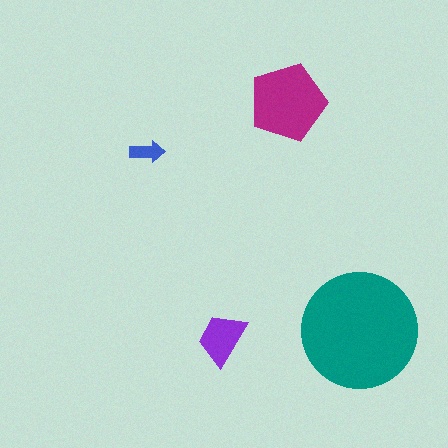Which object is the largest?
The teal circle.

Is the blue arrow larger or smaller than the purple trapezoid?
Smaller.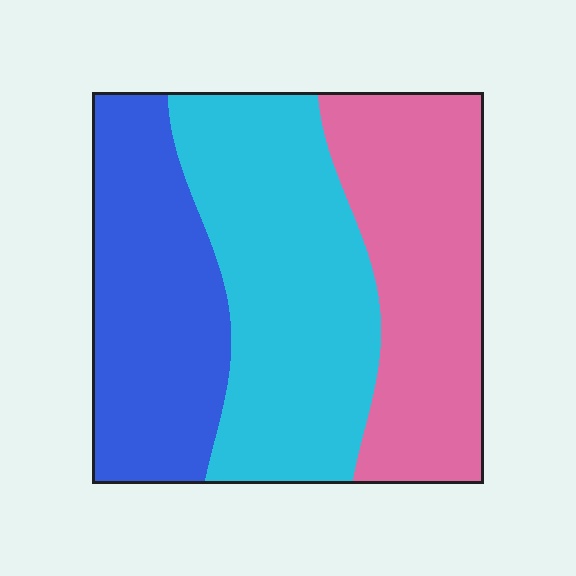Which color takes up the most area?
Cyan, at roughly 40%.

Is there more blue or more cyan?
Cyan.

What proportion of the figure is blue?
Blue covers roughly 30% of the figure.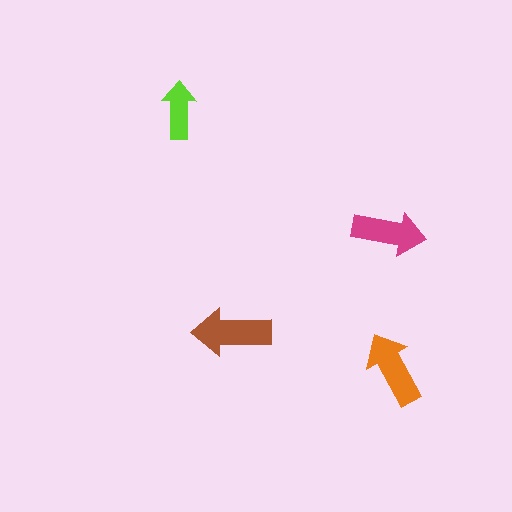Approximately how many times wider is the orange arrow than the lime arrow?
About 1.5 times wider.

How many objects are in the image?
There are 4 objects in the image.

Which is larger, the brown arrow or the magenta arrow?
The brown one.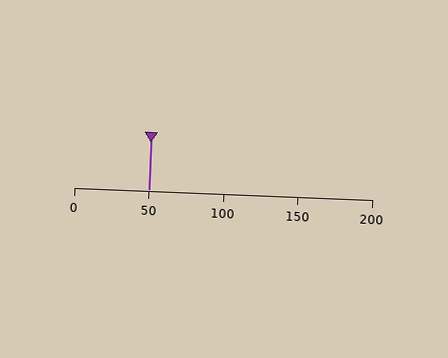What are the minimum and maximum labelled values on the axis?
The axis runs from 0 to 200.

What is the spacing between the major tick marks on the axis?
The major ticks are spaced 50 apart.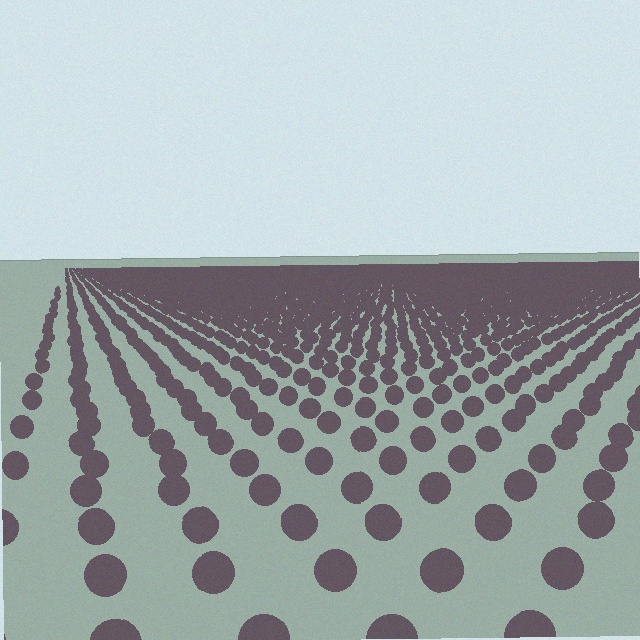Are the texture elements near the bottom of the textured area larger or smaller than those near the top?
Larger. Near the bottom, elements are closer to the viewer and appear at a bigger on-screen size.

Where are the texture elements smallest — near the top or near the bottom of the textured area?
Near the top.